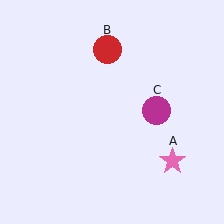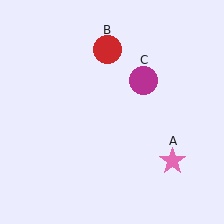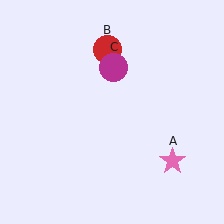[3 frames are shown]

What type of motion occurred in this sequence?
The magenta circle (object C) rotated counterclockwise around the center of the scene.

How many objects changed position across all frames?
1 object changed position: magenta circle (object C).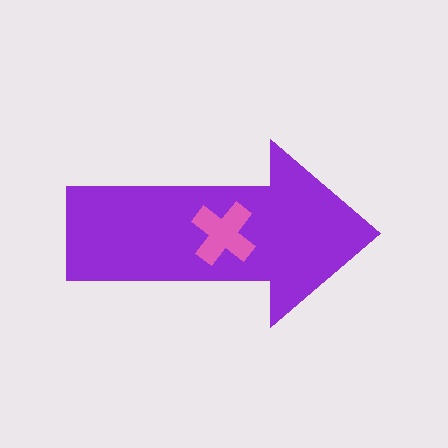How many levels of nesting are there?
2.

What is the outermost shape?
The purple arrow.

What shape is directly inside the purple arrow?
The pink cross.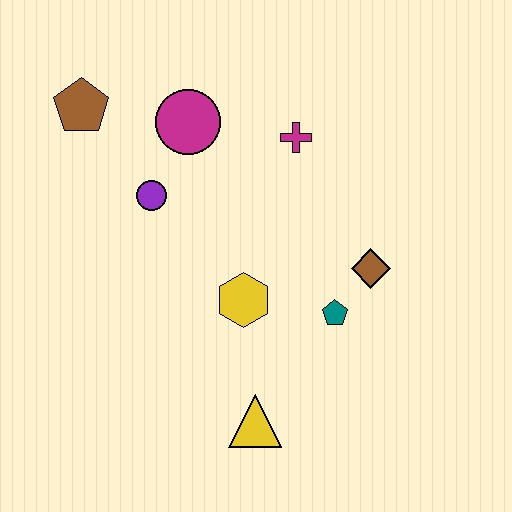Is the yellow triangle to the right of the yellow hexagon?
Yes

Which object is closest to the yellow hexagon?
The teal pentagon is closest to the yellow hexagon.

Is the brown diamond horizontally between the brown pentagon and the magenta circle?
No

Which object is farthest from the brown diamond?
The brown pentagon is farthest from the brown diamond.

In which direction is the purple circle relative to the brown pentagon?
The purple circle is below the brown pentagon.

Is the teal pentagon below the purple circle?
Yes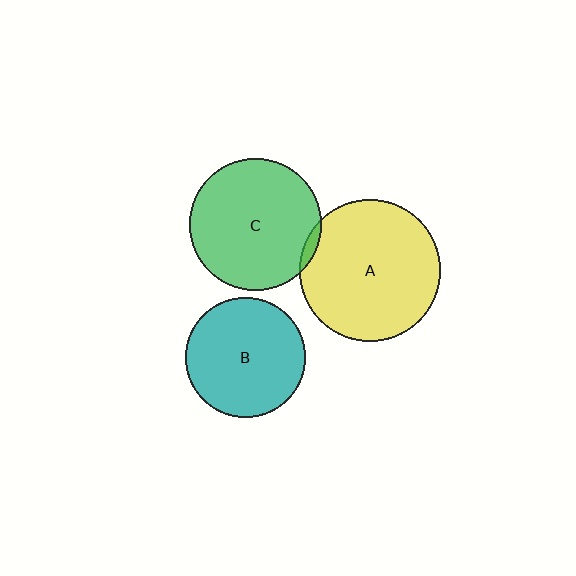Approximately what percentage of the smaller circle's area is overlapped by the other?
Approximately 5%.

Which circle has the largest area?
Circle A (yellow).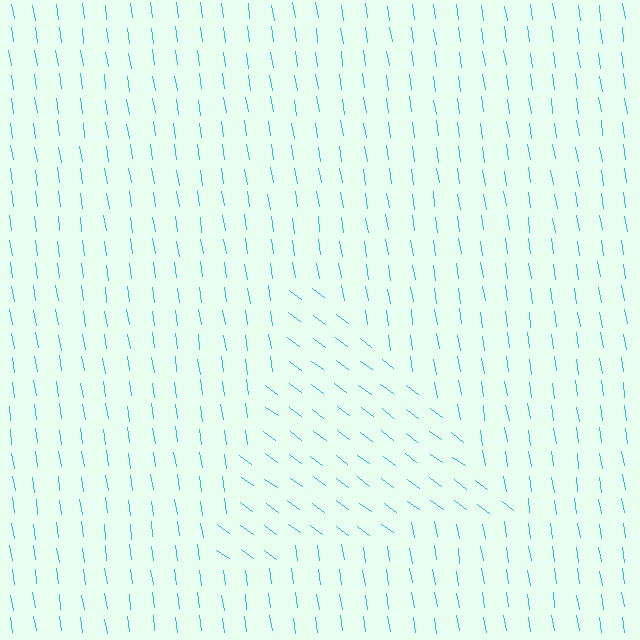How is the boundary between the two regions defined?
The boundary is defined purely by a change in line orientation (approximately 45 degrees difference). All lines are the same color and thickness.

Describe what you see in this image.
The image is filled with small cyan line segments. A triangle region in the image has lines oriented differently from the surrounding lines, creating a visible texture boundary.